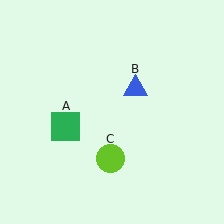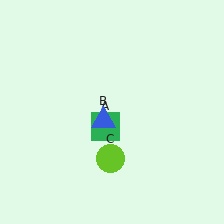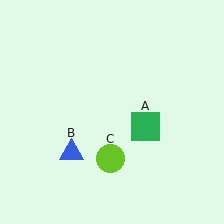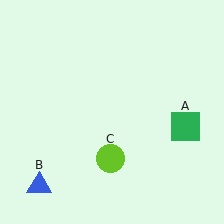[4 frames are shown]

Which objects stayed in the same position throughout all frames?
Lime circle (object C) remained stationary.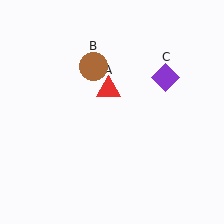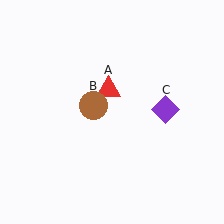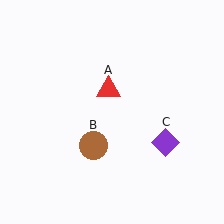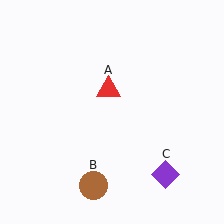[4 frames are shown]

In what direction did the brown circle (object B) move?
The brown circle (object B) moved down.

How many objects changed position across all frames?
2 objects changed position: brown circle (object B), purple diamond (object C).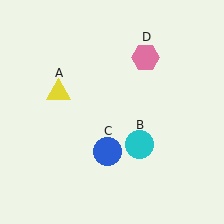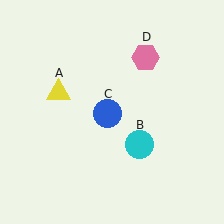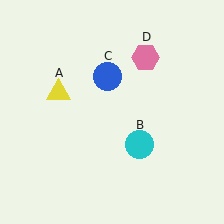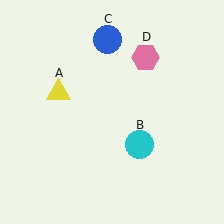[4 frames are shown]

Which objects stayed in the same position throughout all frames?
Yellow triangle (object A) and cyan circle (object B) and pink hexagon (object D) remained stationary.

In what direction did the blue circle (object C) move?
The blue circle (object C) moved up.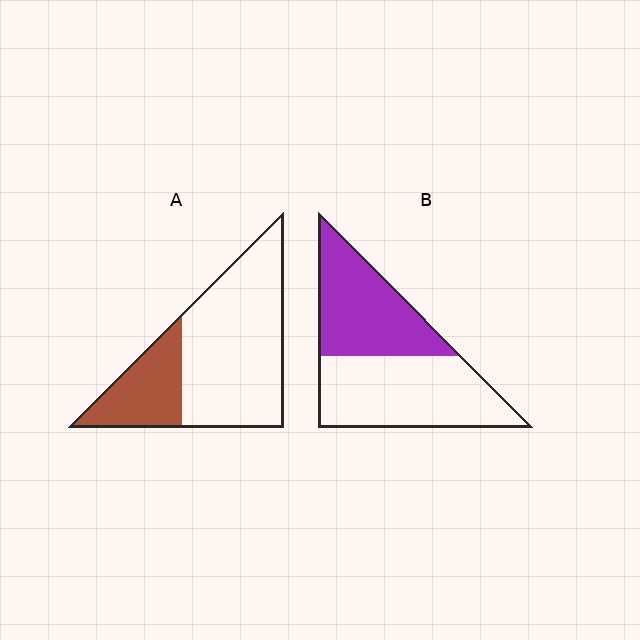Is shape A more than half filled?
No.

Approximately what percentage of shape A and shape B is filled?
A is approximately 30% and B is approximately 45%.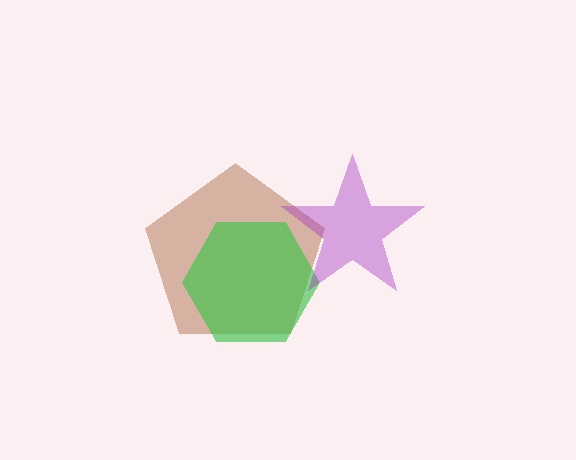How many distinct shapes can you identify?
There are 3 distinct shapes: a brown pentagon, a green hexagon, a purple star.